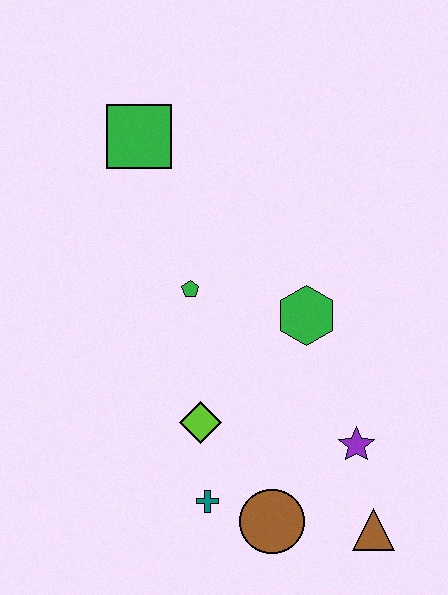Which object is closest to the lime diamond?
The teal cross is closest to the lime diamond.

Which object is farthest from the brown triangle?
The green square is farthest from the brown triangle.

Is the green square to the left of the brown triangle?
Yes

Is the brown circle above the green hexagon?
No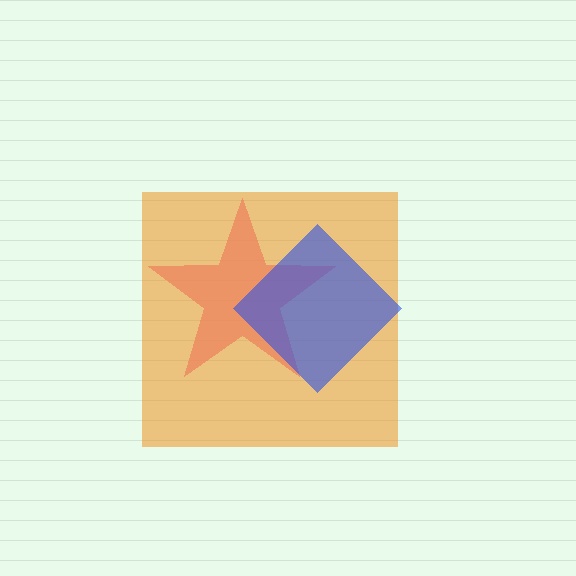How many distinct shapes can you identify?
There are 3 distinct shapes: a pink star, an orange square, a blue diamond.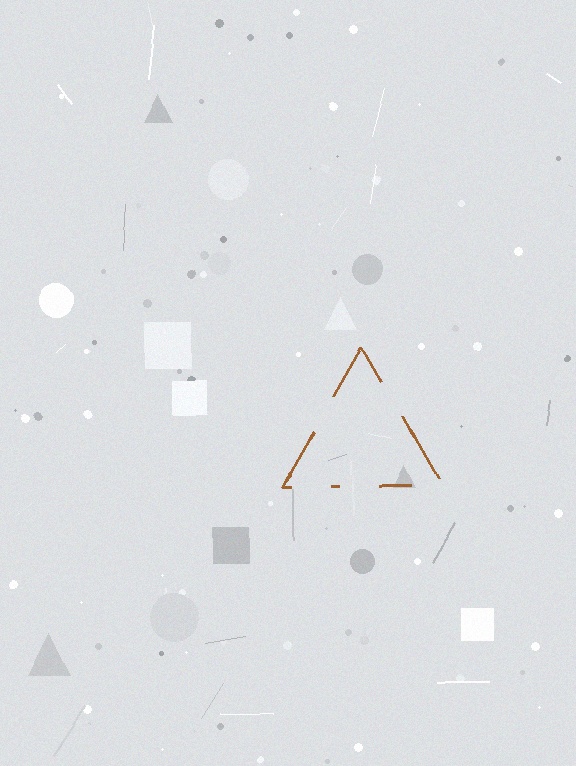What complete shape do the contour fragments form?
The contour fragments form a triangle.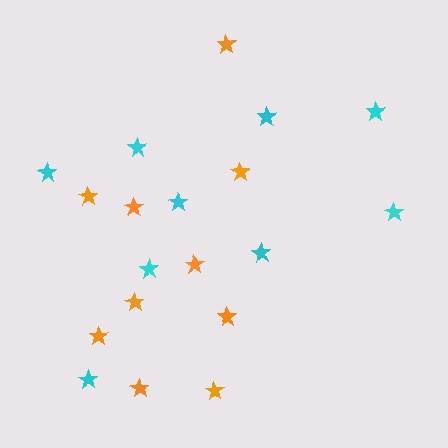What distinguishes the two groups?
There are 2 groups: one group of cyan stars (9) and one group of orange stars (10).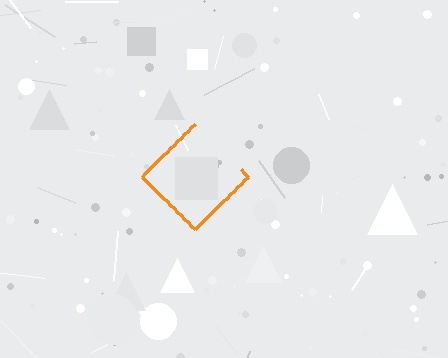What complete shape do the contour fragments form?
The contour fragments form a diamond.